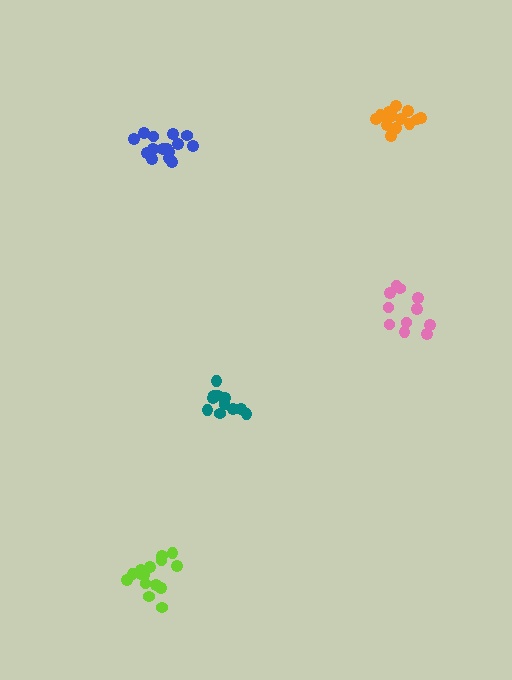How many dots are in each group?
Group 1: 11 dots, Group 2: 15 dots, Group 3: 14 dots, Group 4: 15 dots, Group 5: 12 dots (67 total).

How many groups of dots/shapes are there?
There are 5 groups.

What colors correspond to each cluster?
The clusters are colored: pink, lime, orange, blue, teal.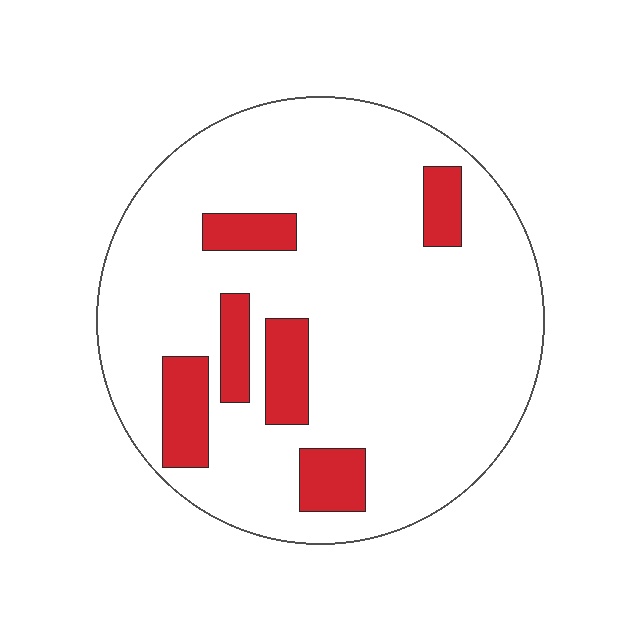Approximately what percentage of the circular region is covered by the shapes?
Approximately 15%.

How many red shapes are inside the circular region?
6.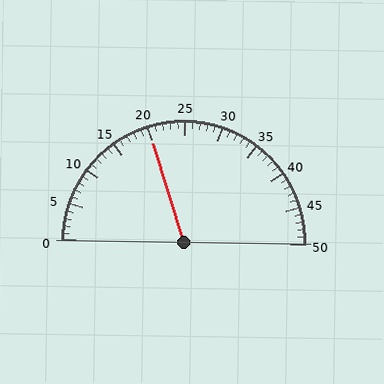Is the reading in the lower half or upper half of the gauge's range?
The reading is in the lower half of the range (0 to 50).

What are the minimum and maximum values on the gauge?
The gauge ranges from 0 to 50.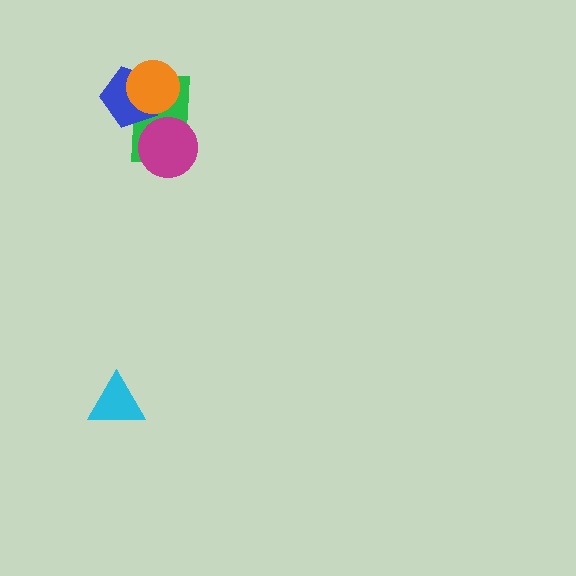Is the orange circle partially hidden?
No, no other shape covers it.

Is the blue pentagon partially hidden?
Yes, it is partially covered by another shape.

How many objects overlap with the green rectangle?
3 objects overlap with the green rectangle.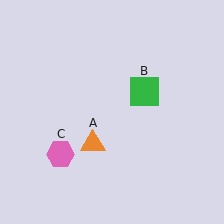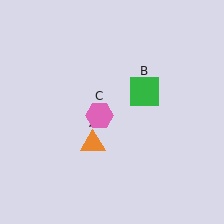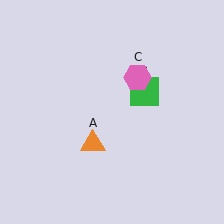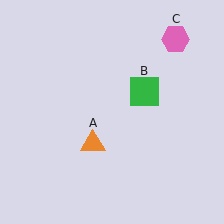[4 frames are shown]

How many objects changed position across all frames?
1 object changed position: pink hexagon (object C).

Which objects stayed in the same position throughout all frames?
Orange triangle (object A) and green square (object B) remained stationary.